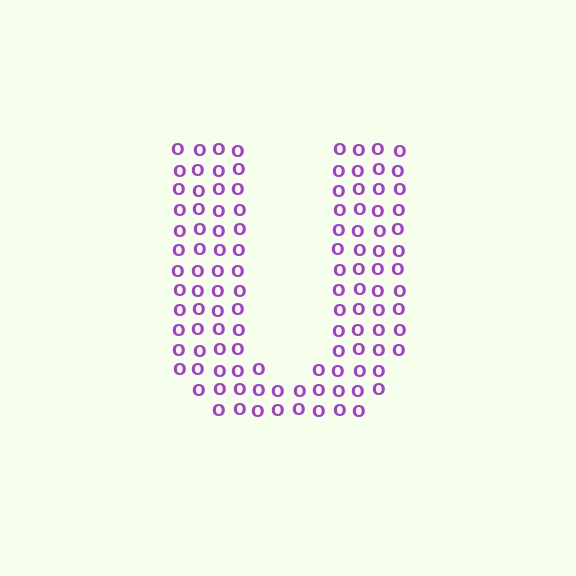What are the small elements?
The small elements are letter O's.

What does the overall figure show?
The overall figure shows the letter U.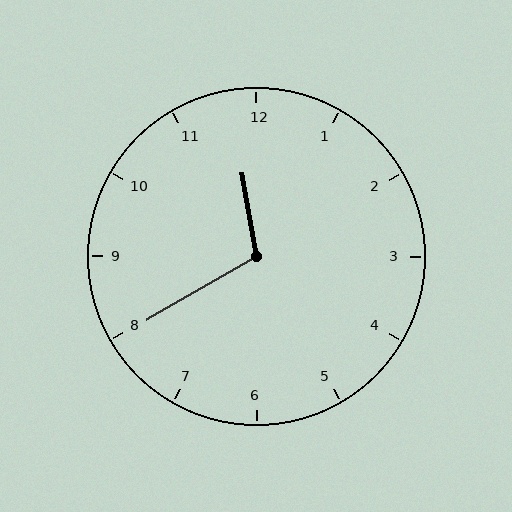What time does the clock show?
11:40.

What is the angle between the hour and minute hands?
Approximately 110 degrees.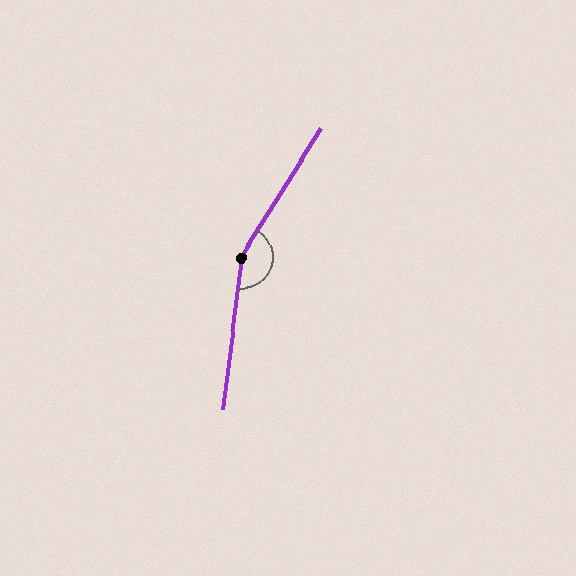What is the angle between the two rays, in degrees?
Approximately 155 degrees.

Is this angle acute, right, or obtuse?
It is obtuse.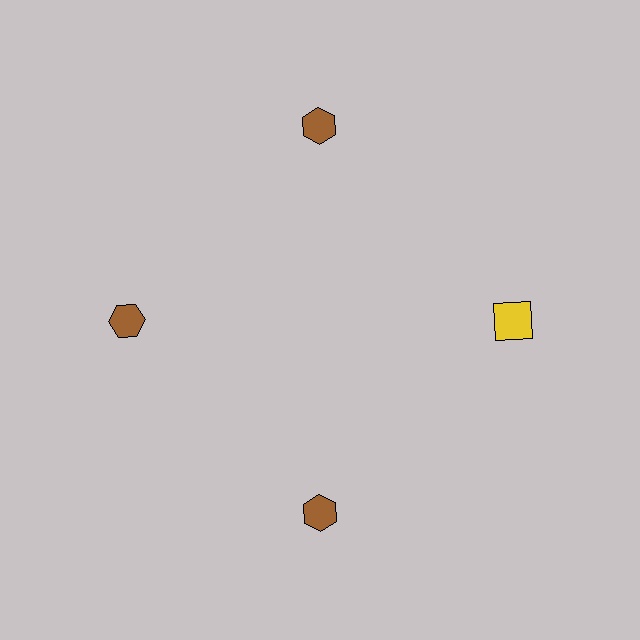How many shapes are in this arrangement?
There are 4 shapes arranged in a ring pattern.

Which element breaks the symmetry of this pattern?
The yellow square at roughly the 3 o'clock position breaks the symmetry. All other shapes are brown hexagons.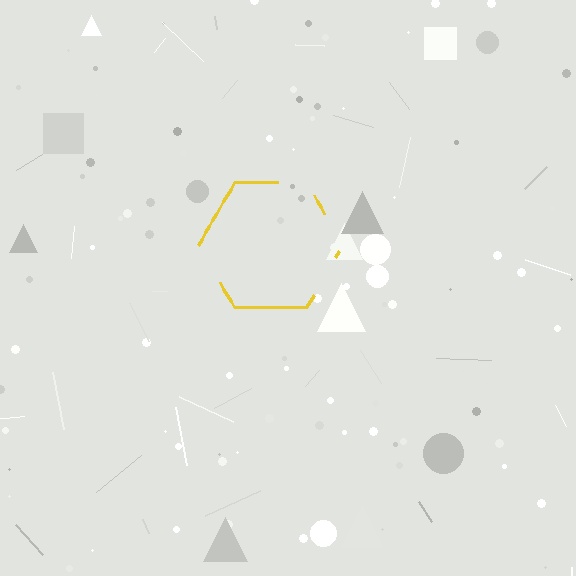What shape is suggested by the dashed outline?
The dashed outline suggests a hexagon.